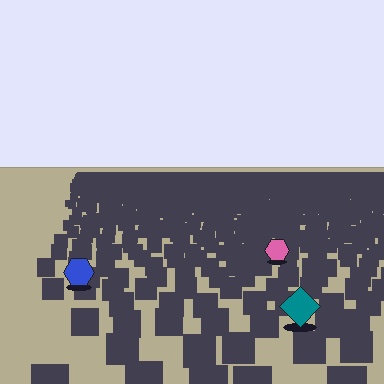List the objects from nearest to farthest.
From nearest to farthest: the teal diamond, the blue hexagon, the pink hexagon.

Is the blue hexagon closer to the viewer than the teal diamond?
No. The teal diamond is closer — you can tell from the texture gradient: the ground texture is coarser near it.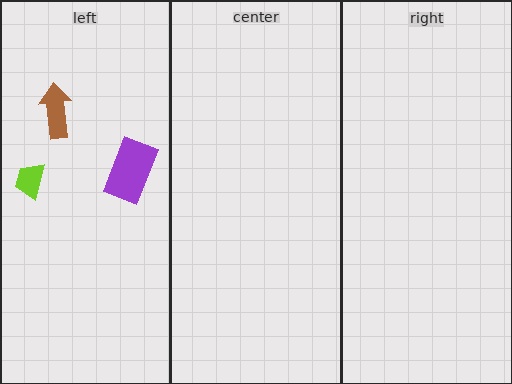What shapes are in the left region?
The lime trapezoid, the brown arrow, the purple rectangle.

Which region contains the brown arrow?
The left region.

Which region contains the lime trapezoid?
The left region.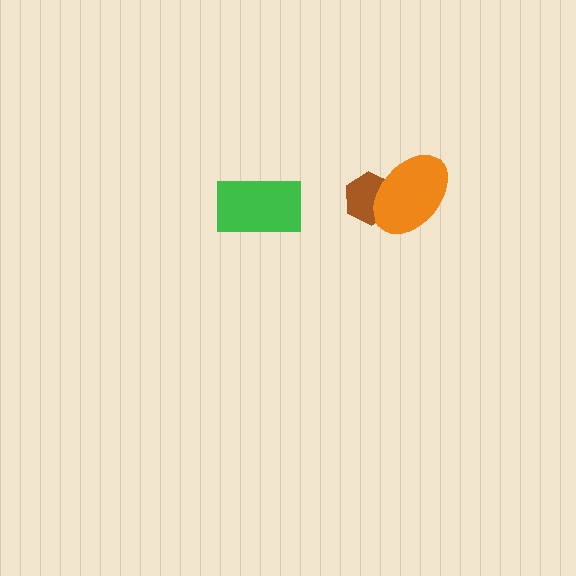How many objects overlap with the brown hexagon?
1 object overlaps with the brown hexagon.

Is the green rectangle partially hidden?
No, no other shape covers it.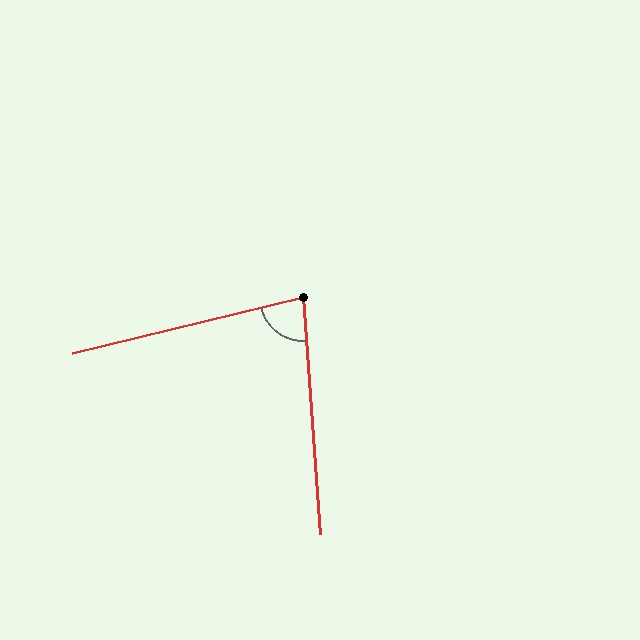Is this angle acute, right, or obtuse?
It is acute.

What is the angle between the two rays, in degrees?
Approximately 80 degrees.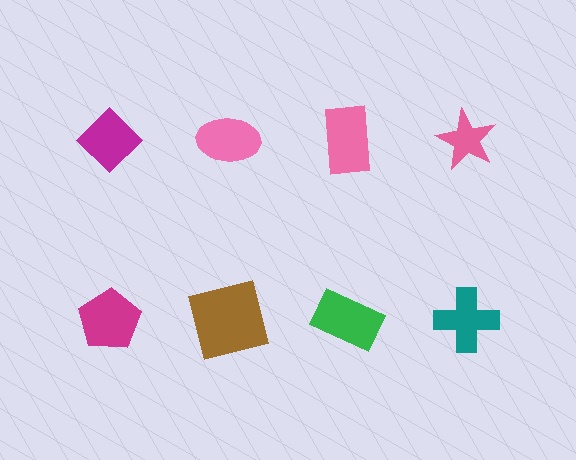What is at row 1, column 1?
A magenta diamond.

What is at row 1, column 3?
A pink rectangle.